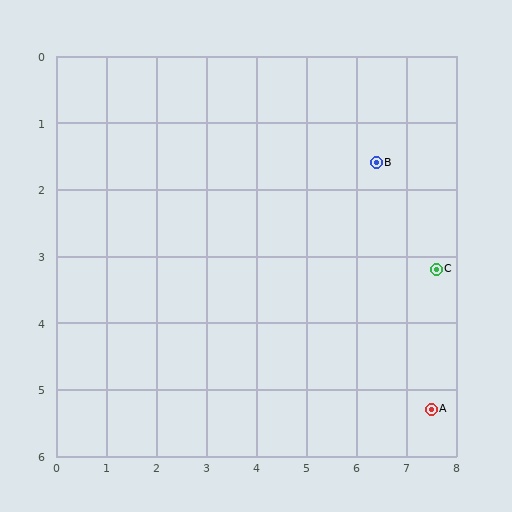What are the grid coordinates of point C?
Point C is at approximately (7.6, 3.2).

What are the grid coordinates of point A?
Point A is at approximately (7.5, 5.3).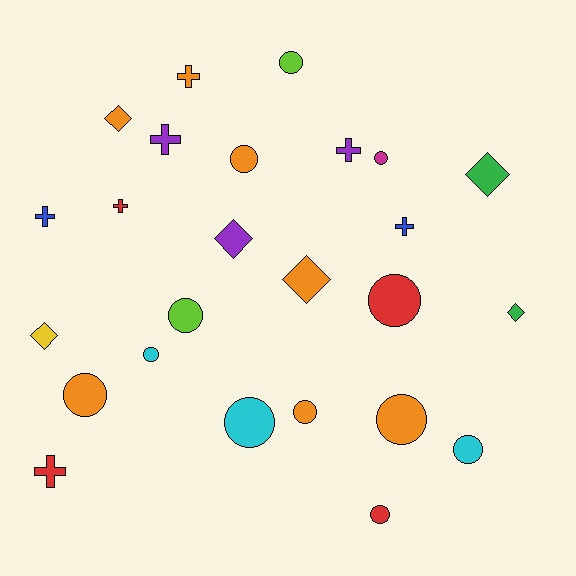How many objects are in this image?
There are 25 objects.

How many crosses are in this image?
There are 7 crosses.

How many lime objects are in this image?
There are 2 lime objects.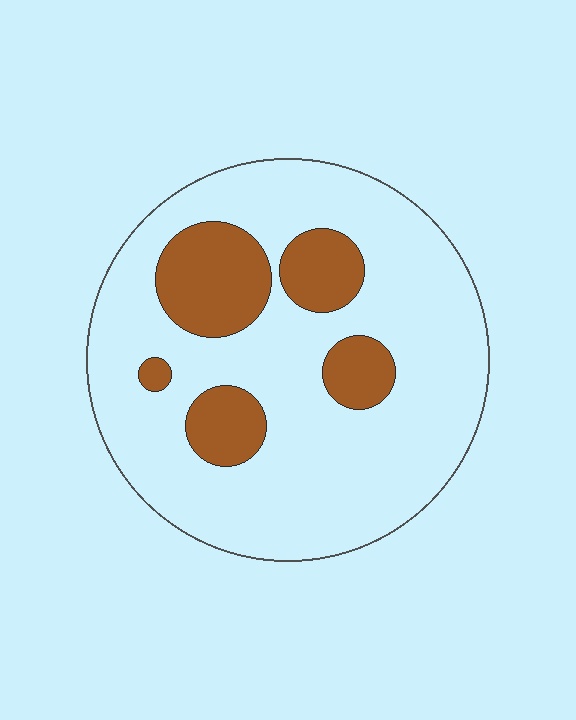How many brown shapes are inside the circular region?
5.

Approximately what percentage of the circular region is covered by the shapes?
Approximately 20%.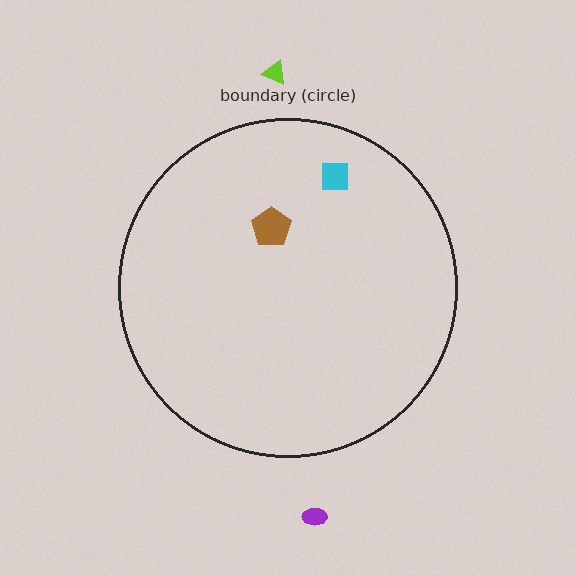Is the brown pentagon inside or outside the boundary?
Inside.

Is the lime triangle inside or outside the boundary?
Outside.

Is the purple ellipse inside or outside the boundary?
Outside.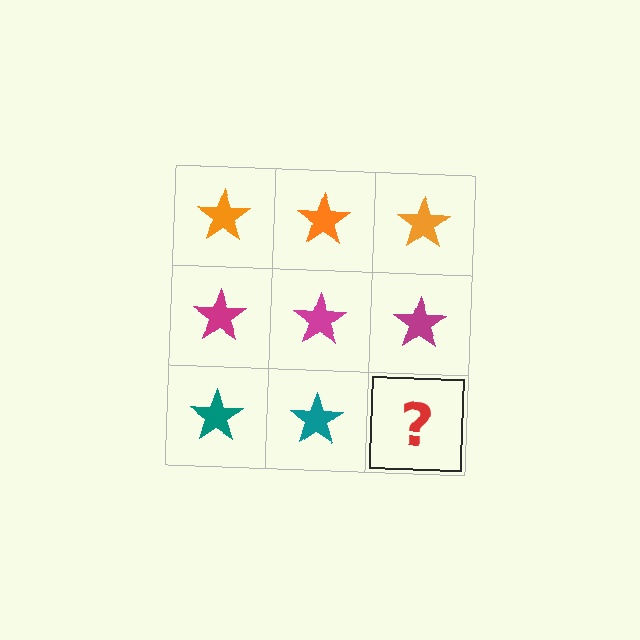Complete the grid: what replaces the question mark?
The question mark should be replaced with a teal star.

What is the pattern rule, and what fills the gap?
The rule is that each row has a consistent color. The gap should be filled with a teal star.